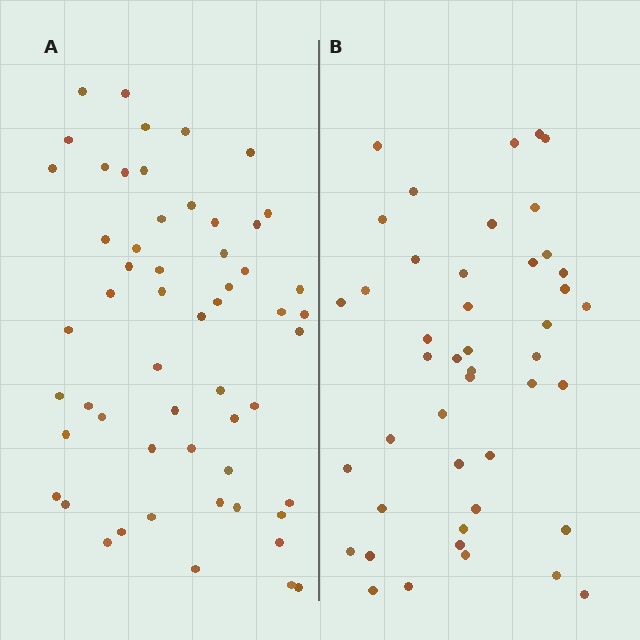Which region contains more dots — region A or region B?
Region A (the left region) has more dots.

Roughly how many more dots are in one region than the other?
Region A has roughly 12 or so more dots than region B.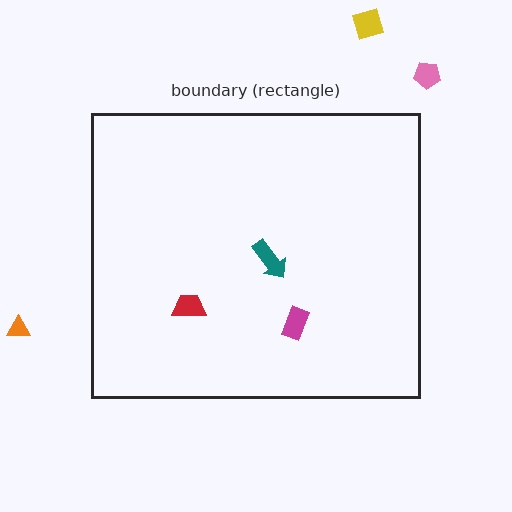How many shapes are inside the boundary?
3 inside, 3 outside.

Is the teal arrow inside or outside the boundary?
Inside.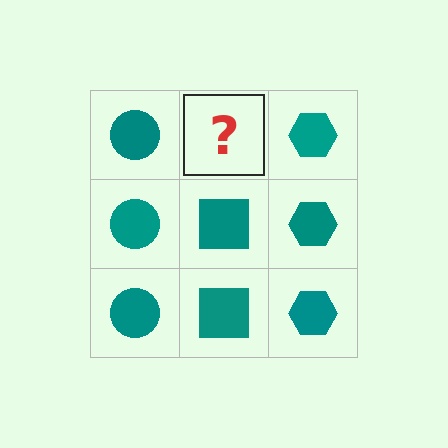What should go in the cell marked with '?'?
The missing cell should contain a teal square.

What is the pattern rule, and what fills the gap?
The rule is that each column has a consistent shape. The gap should be filled with a teal square.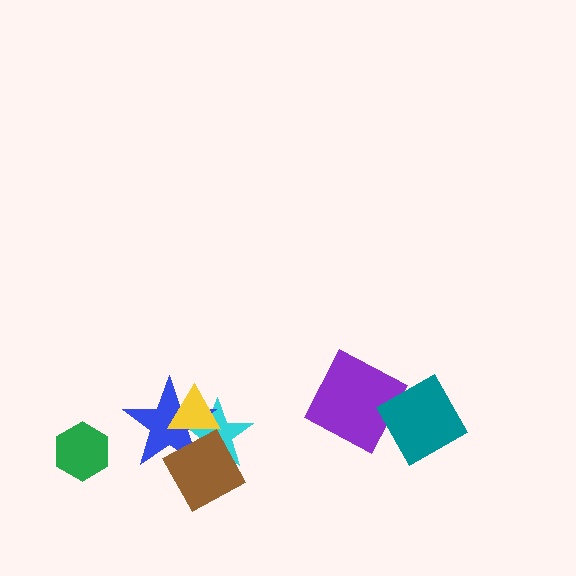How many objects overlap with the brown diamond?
3 objects overlap with the brown diamond.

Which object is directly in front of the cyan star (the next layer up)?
The blue star is directly in front of the cyan star.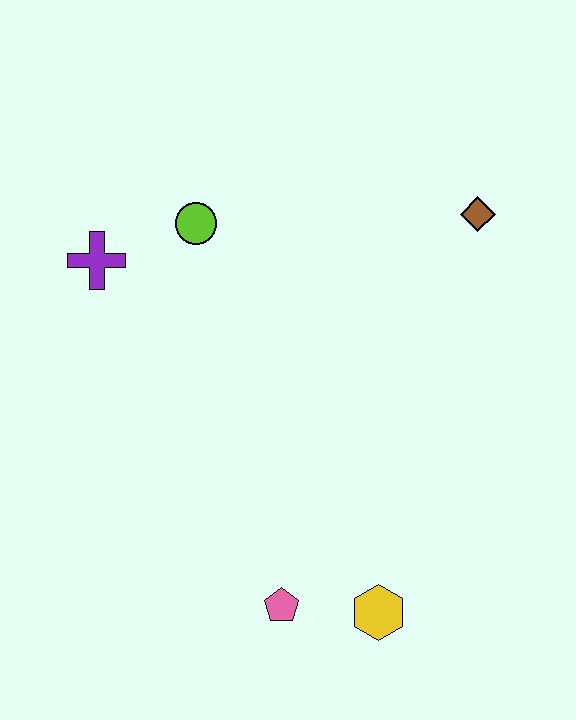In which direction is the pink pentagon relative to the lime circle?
The pink pentagon is below the lime circle.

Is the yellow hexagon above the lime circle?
No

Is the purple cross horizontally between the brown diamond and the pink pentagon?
No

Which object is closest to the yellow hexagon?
The pink pentagon is closest to the yellow hexagon.